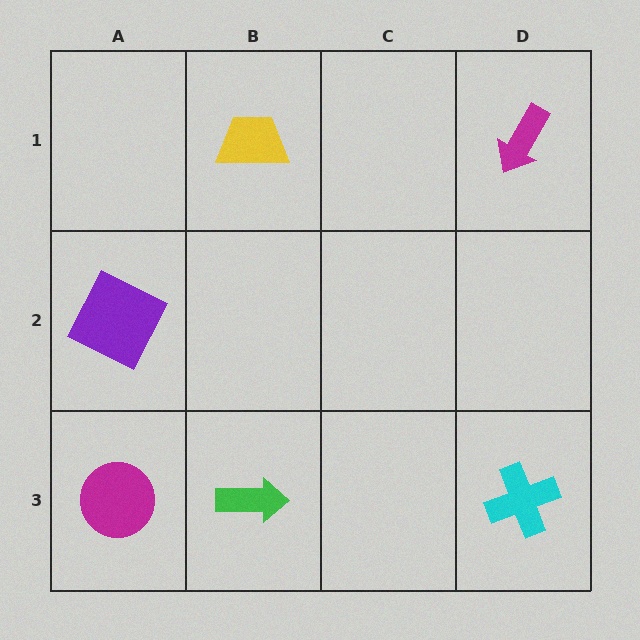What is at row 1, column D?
A magenta arrow.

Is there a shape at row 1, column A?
No, that cell is empty.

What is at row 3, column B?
A green arrow.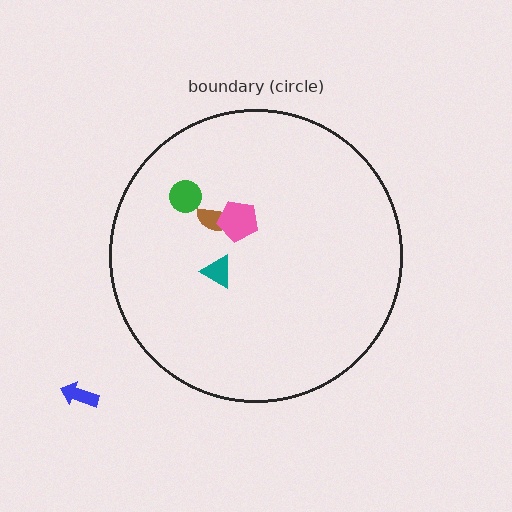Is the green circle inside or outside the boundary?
Inside.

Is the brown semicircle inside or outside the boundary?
Inside.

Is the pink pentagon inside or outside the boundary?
Inside.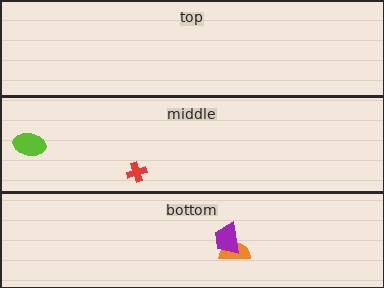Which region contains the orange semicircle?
The bottom region.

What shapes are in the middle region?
The lime ellipse, the red cross.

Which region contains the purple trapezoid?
The bottom region.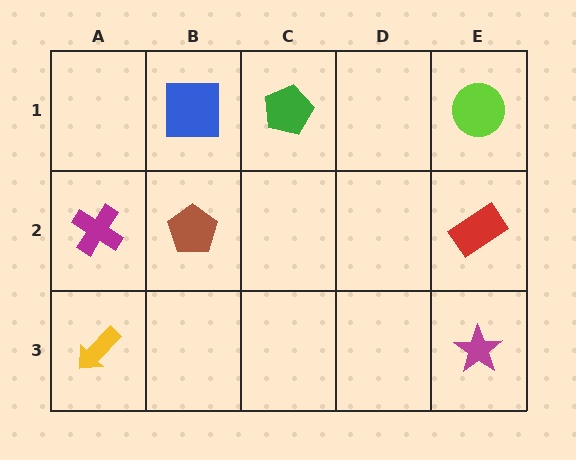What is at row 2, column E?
A red rectangle.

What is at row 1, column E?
A lime circle.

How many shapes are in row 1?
3 shapes.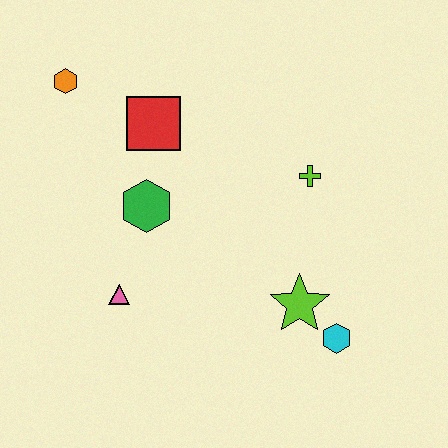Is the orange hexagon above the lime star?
Yes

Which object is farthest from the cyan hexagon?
The orange hexagon is farthest from the cyan hexagon.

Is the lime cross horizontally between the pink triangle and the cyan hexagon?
Yes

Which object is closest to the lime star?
The cyan hexagon is closest to the lime star.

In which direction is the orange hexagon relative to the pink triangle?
The orange hexagon is above the pink triangle.